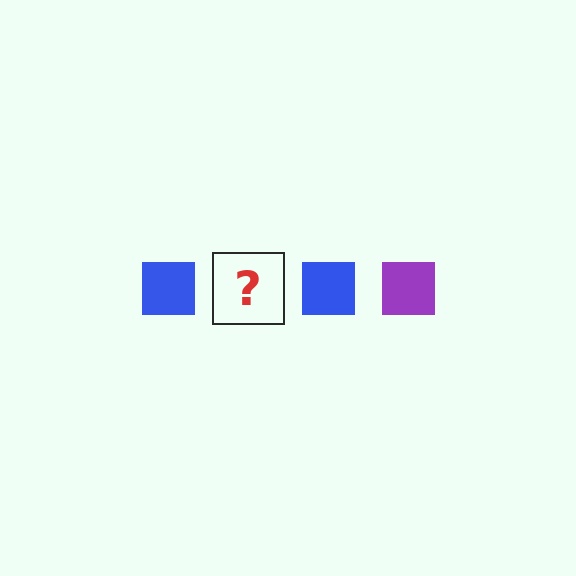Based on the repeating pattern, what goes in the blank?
The blank should be a purple square.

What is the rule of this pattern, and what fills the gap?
The rule is that the pattern cycles through blue, purple squares. The gap should be filled with a purple square.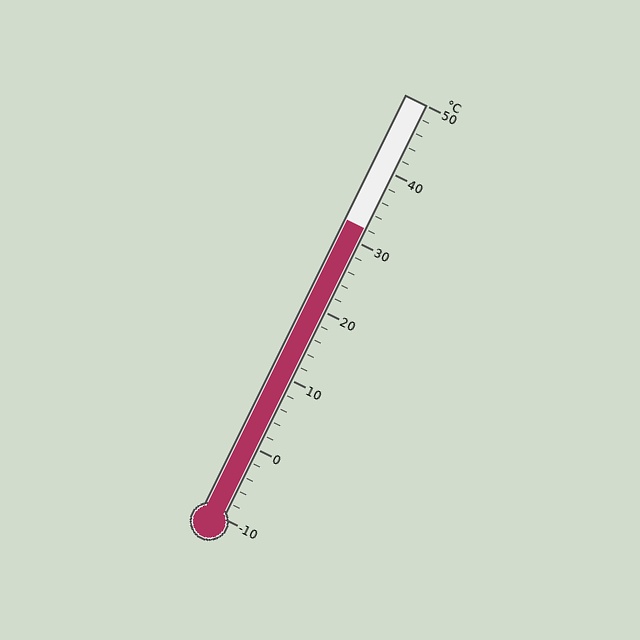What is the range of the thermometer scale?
The thermometer scale ranges from -10°C to 50°C.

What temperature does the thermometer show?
The thermometer shows approximately 32°C.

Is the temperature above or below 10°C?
The temperature is above 10°C.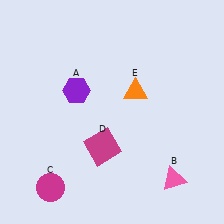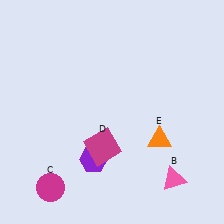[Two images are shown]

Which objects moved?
The objects that moved are: the purple hexagon (A), the orange triangle (E).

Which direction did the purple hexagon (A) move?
The purple hexagon (A) moved down.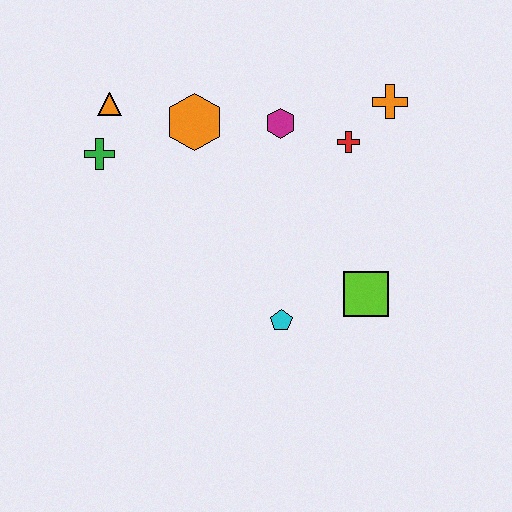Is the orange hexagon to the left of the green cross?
No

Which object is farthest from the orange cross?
The green cross is farthest from the orange cross.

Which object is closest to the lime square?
The cyan pentagon is closest to the lime square.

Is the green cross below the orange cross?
Yes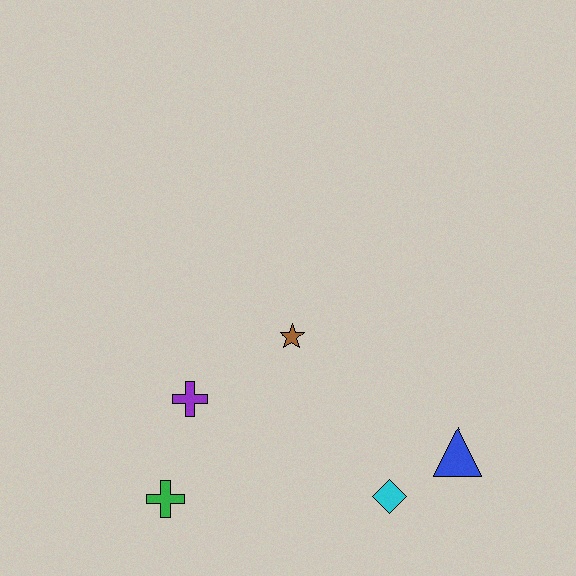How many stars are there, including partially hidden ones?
There is 1 star.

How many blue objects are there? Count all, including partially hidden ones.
There is 1 blue object.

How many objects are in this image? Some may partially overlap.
There are 5 objects.